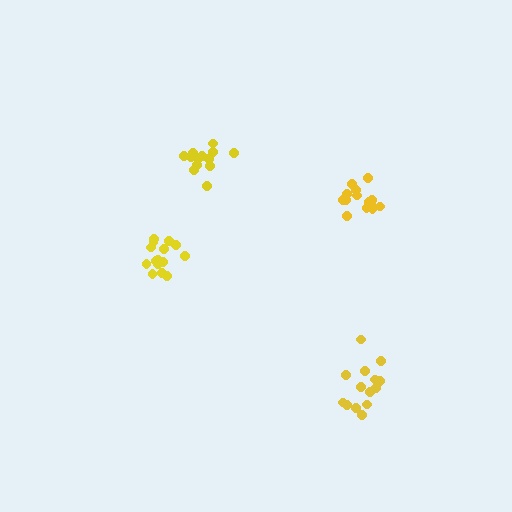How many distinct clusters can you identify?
There are 4 distinct clusters.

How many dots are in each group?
Group 1: 16 dots, Group 2: 13 dots, Group 3: 14 dots, Group 4: 14 dots (57 total).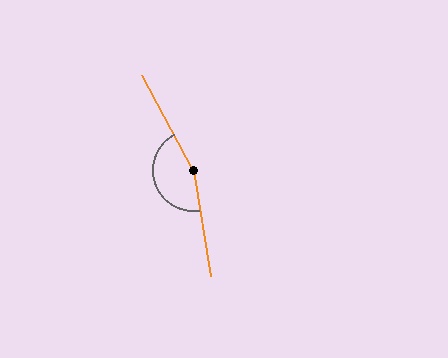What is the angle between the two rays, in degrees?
Approximately 161 degrees.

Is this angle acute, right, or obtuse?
It is obtuse.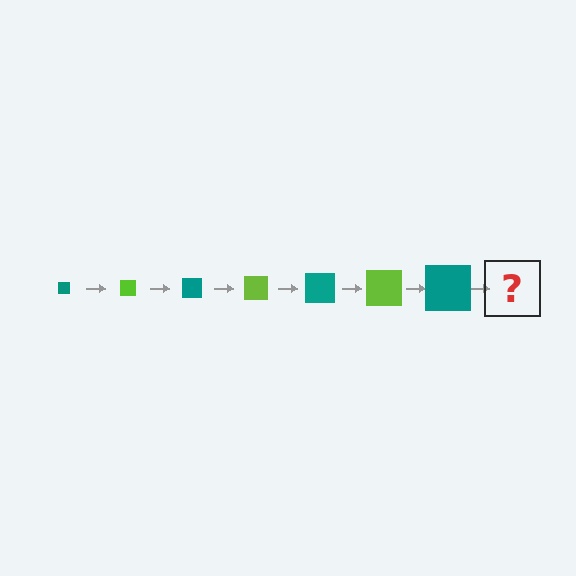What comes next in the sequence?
The next element should be a lime square, larger than the previous one.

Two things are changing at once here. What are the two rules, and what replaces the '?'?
The two rules are that the square grows larger each step and the color cycles through teal and lime. The '?' should be a lime square, larger than the previous one.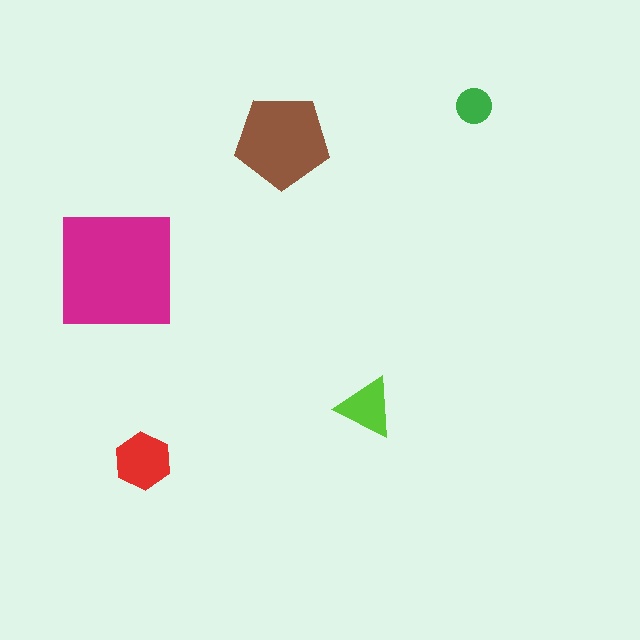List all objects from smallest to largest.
The green circle, the lime triangle, the red hexagon, the brown pentagon, the magenta square.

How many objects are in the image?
There are 5 objects in the image.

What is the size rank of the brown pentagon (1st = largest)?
2nd.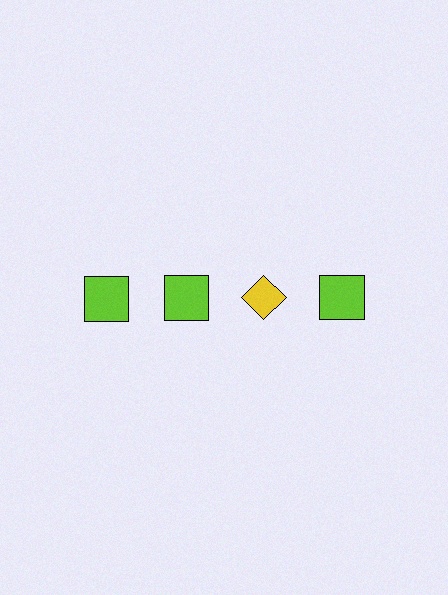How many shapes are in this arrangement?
There are 4 shapes arranged in a grid pattern.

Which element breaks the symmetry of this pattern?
The yellow diamond in the top row, center column breaks the symmetry. All other shapes are lime squares.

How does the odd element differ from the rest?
It differs in both color (yellow instead of lime) and shape (diamond instead of square).